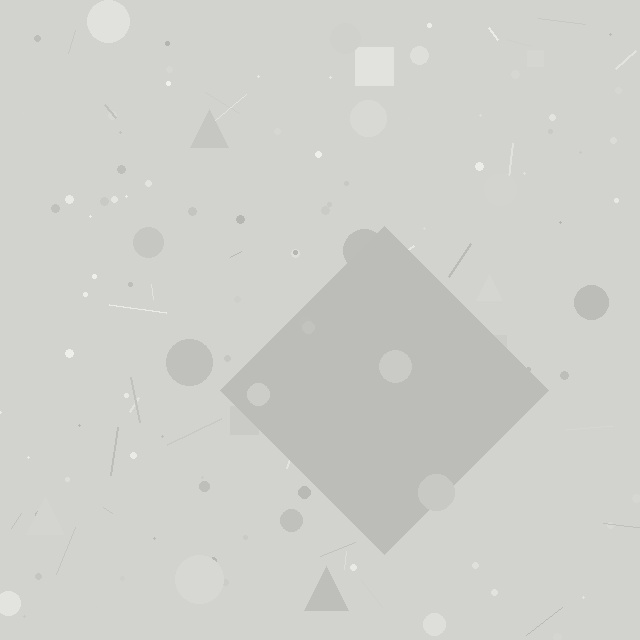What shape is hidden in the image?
A diamond is hidden in the image.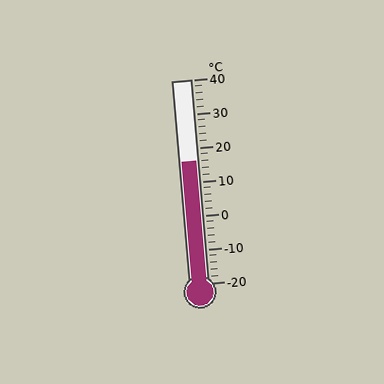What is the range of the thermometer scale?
The thermometer scale ranges from -20°C to 40°C.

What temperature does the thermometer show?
The thermometer shows approximately 16°C.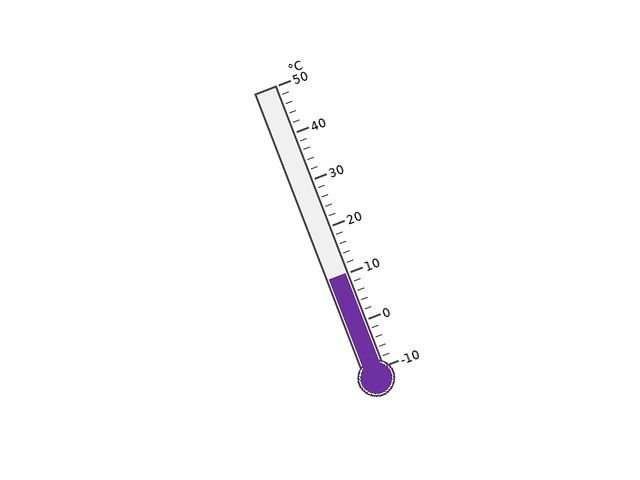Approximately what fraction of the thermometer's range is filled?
The thermometer is filled to approximately 35% of its range.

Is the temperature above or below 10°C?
The temperature is at 10°C.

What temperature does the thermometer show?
The thermometer shows approximately 10°C.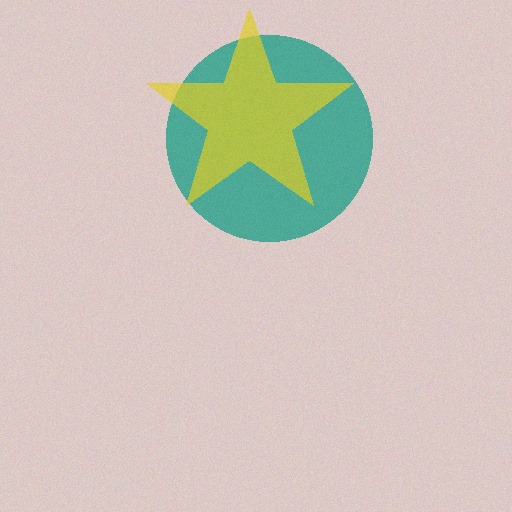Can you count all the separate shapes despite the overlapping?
Yes, there are 2 separate shapes.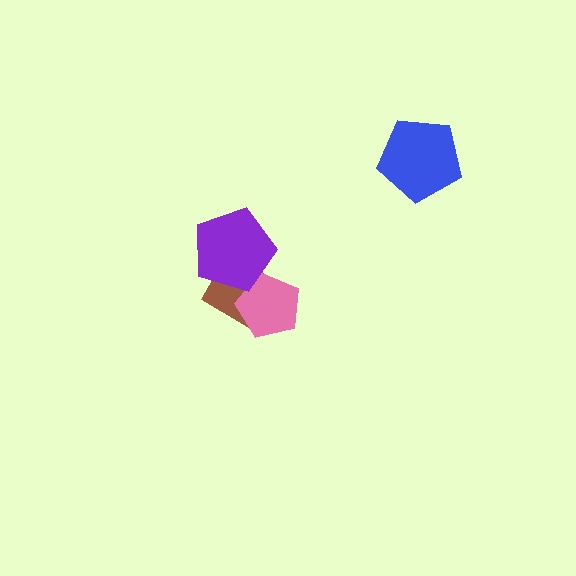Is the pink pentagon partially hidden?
Yes, it is partially covered by another shape.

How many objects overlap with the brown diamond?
2 objects overlap with the brown diamond.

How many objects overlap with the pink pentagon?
2 objects overlap with the pink pentagon.